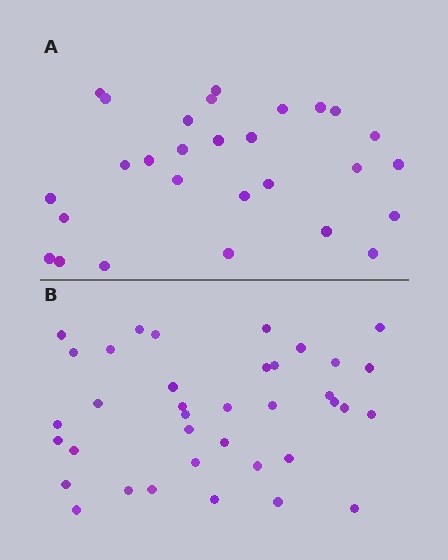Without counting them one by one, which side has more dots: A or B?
Region B (the bottom region) has more dots.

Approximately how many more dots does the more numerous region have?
Region B has roughly 8 or so more dots than region A.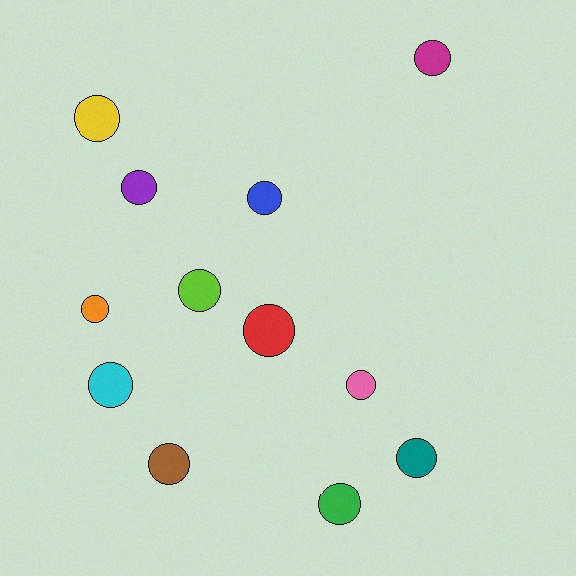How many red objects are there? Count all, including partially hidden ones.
There is 1 red object.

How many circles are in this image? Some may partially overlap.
There are 12 circles.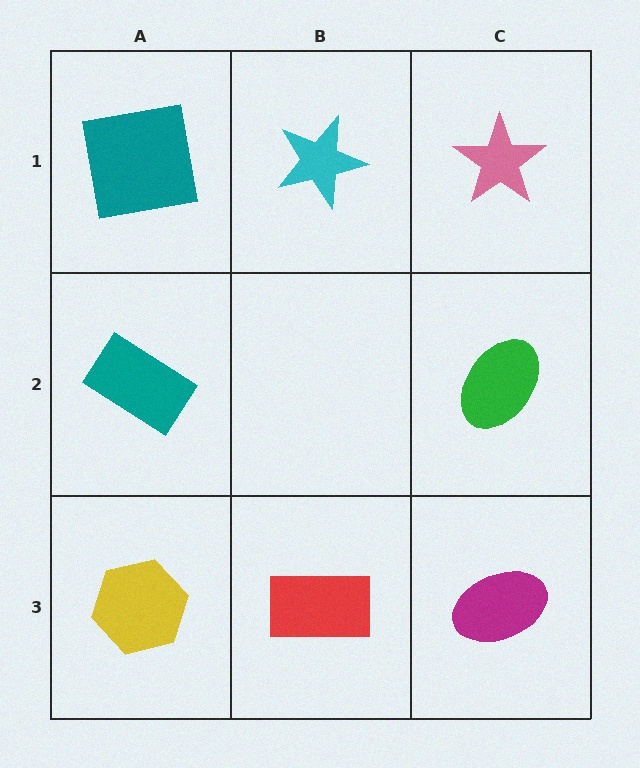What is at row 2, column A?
A teal rectangle.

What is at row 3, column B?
A red rectangle.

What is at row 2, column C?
A green ellipse.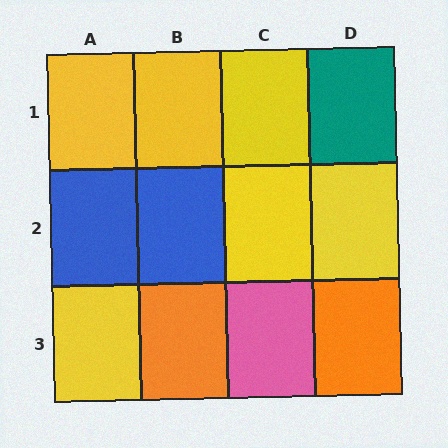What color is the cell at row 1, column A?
Yellow.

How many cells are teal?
1 cell is teal.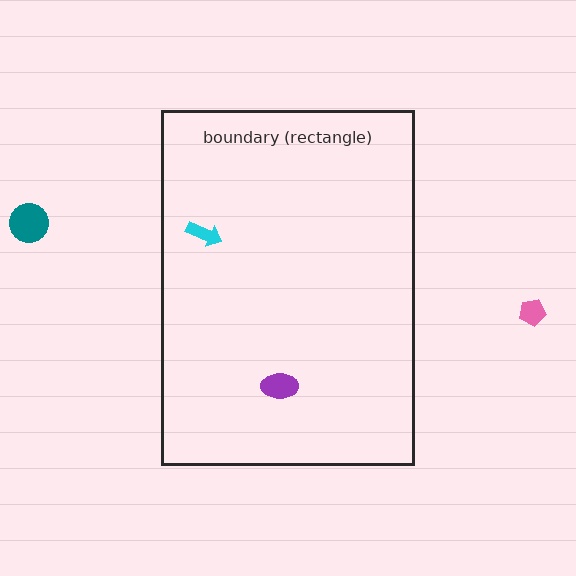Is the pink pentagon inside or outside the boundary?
Outside.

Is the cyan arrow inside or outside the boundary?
Inside.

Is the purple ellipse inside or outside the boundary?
Inside.